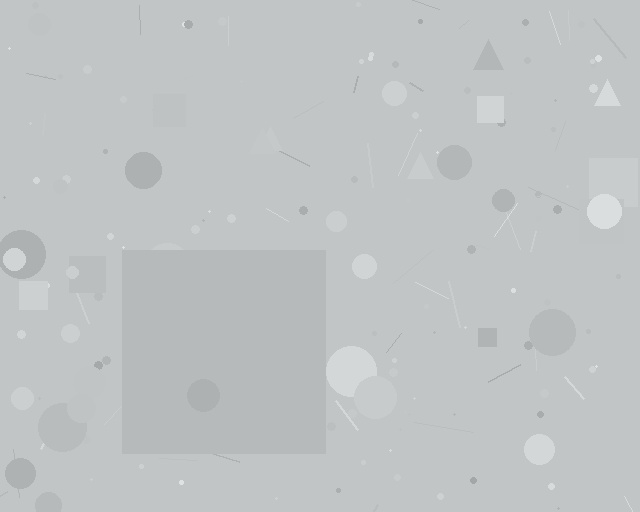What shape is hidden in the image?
A square is hidden in the image.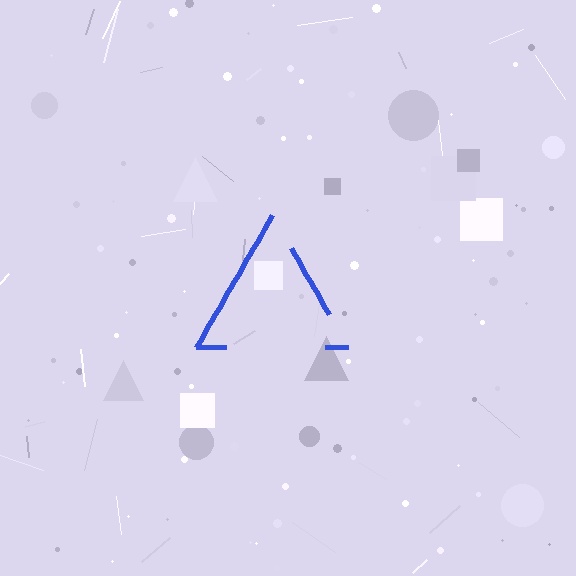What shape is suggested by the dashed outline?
The dashed outline suggests a triangle.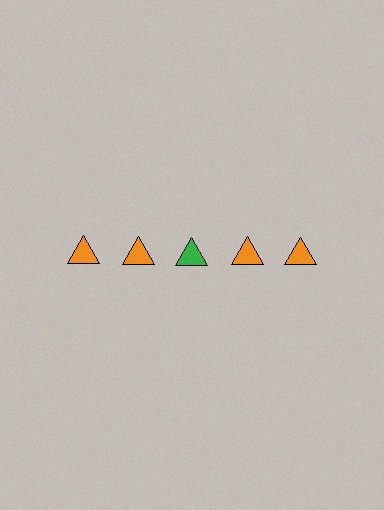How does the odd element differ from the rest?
It has a different color: green instead of orange.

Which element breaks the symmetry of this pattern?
The green triangle in the top row, center column breaks the symmetry. All other shapes are orange triangles.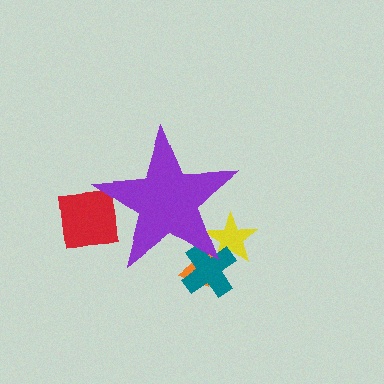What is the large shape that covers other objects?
A purple star.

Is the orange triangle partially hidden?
Yes, the orange triangle is partially hidden behind the purple star.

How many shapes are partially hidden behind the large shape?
4 shapes are partially hidden.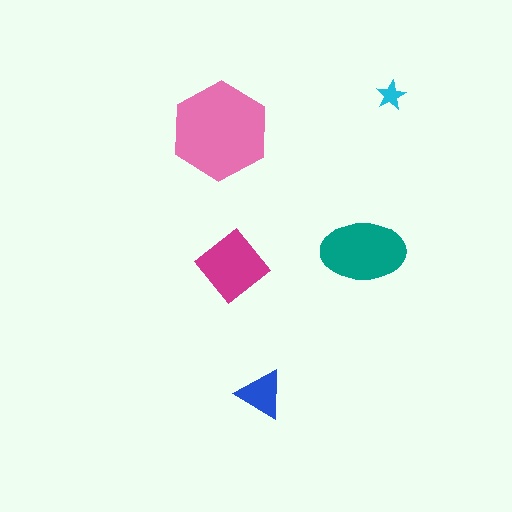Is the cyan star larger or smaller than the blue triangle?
Smaller.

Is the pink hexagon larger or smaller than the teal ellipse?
Larger.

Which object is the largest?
The pink hexagon.